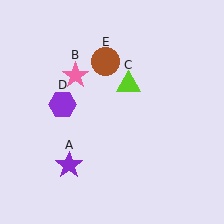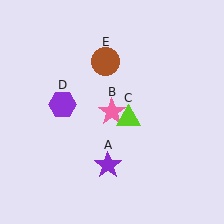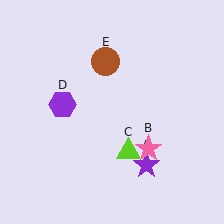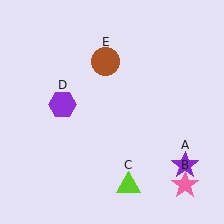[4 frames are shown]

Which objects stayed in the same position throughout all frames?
Purple hexagon (object D) and brown circle (object E) remained stationary.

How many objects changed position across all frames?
3 objects changed position: purple star (object A), pink star (object B), lime triangle (object C).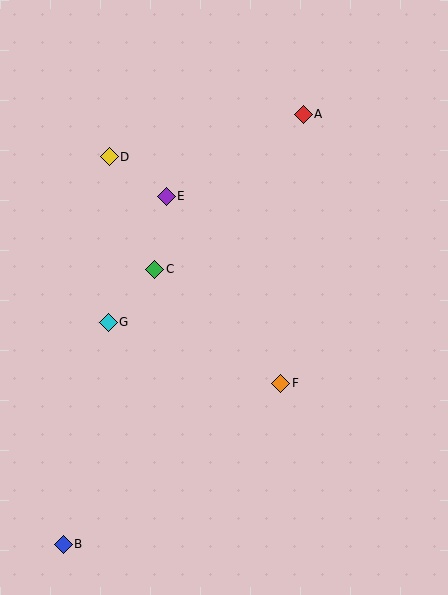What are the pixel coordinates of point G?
Point G is at (108, 322).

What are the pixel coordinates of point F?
Point F is at (281, 383).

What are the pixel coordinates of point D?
Point D is at (109, 157).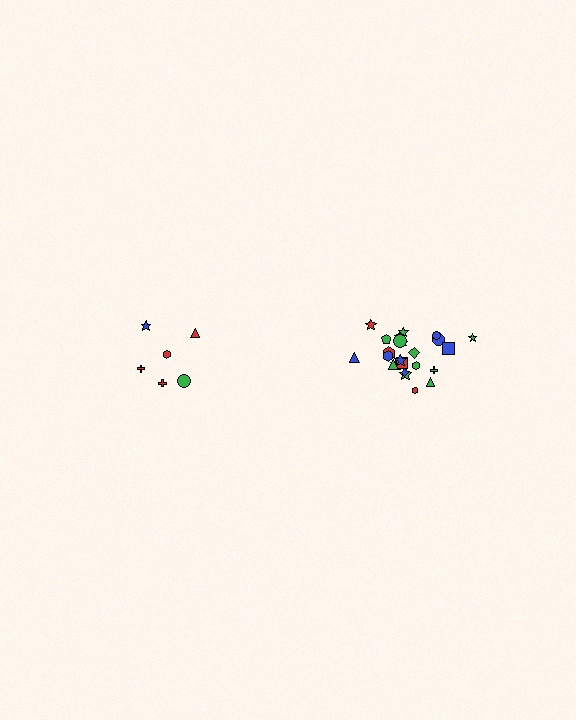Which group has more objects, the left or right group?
The right group.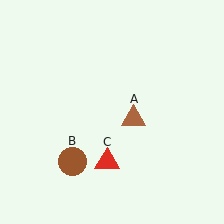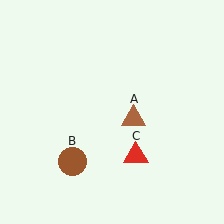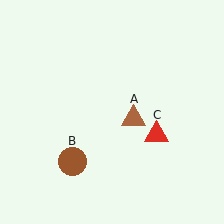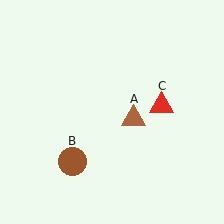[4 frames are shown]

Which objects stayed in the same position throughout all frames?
Brown triangle (object A) and brown circle (object B) remained stationary.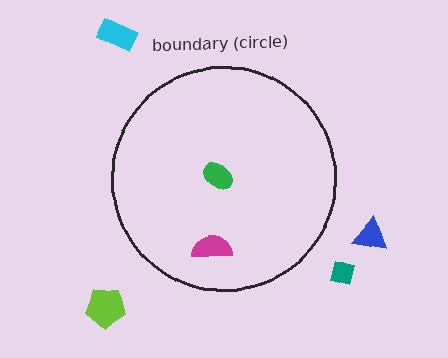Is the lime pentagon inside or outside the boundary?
Outside.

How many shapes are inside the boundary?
2 inside, 4 outside.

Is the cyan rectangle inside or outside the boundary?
Outside.